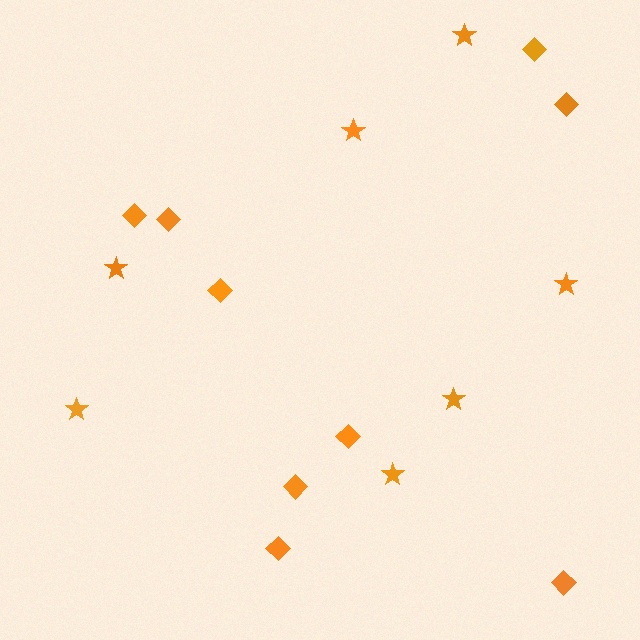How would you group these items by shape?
There are 2 groups: one group of diamonds (9) and one group of stars (7).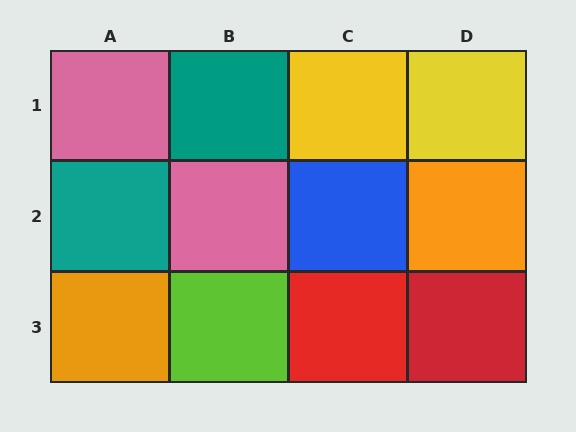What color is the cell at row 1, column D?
Yellow.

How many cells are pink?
2 cells are pink.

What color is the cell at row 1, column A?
Pink.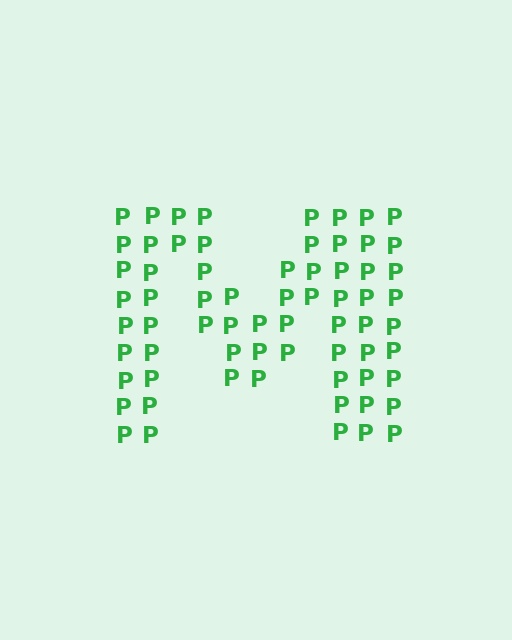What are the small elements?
The small elements are letter P's.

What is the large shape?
The large shape is the letter M.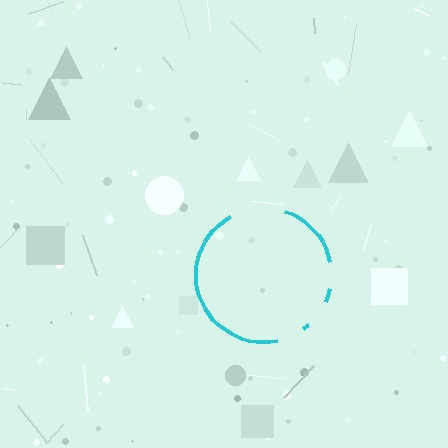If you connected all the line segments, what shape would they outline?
They would outline a circle.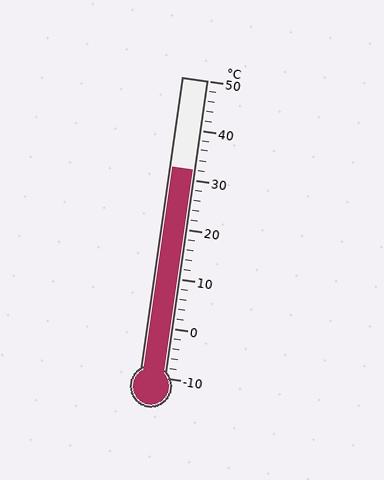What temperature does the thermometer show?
The thermometer shows approximately 32°C.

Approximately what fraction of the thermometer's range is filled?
The thermometer is filled to approximately 70% of its range.